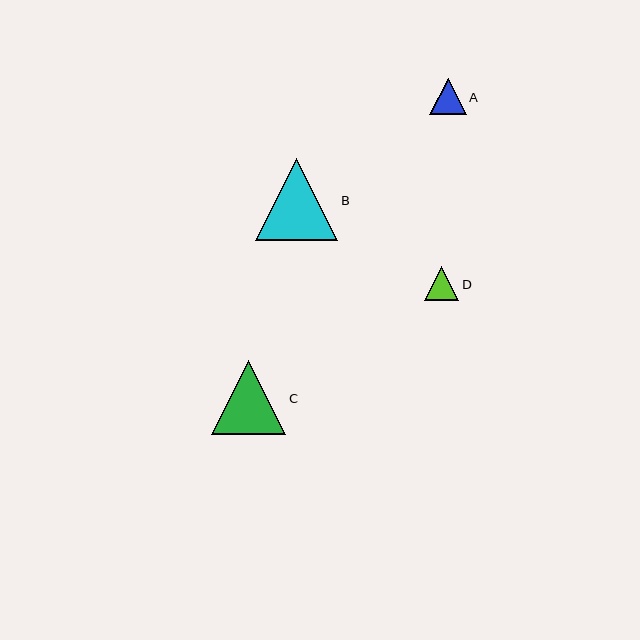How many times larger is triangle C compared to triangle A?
Triangle C is approximately 2.0 times the size of triangle A.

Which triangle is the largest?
Triangle B is the largest with a size of approximately 82 pixels.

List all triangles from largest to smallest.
From largest to smallest: B, C, A, D.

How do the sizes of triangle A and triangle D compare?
Triangle A and triangle D are approximately the same size.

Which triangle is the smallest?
Triangle D is the smallest with a size of approximately 34 pixels.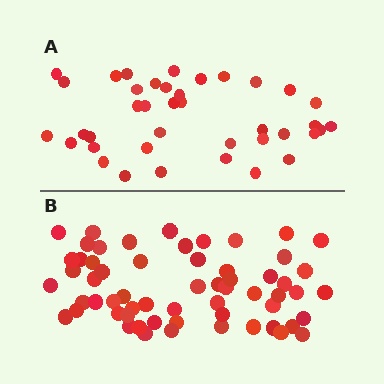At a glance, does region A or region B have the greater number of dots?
Region B (the bottom region) has more dots.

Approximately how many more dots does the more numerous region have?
Region B has approximately 20 more dots than region A.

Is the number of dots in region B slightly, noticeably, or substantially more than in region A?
Region B has substantially more. The ratio is roughly 1.5 to 1.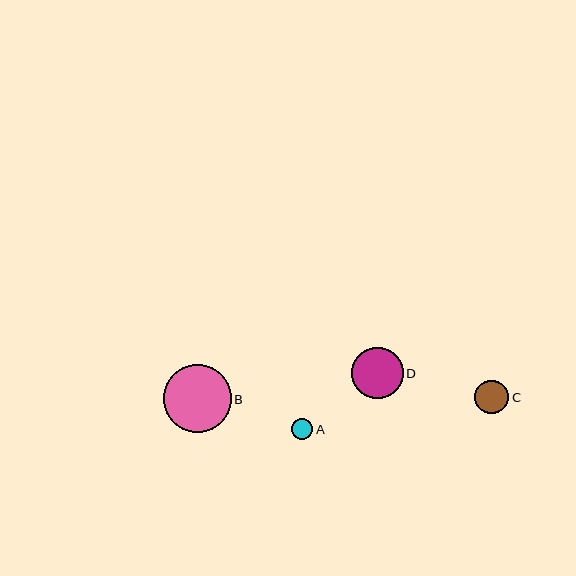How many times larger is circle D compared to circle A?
Circle D is approximately 2.4 times the size of circle A.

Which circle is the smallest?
Circle A is the smallest with a size of approximately 21 pixels.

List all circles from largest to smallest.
From largest to smallest: B, D, C, A.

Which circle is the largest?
Circle B is the largest with a size of approximately 68 pixels.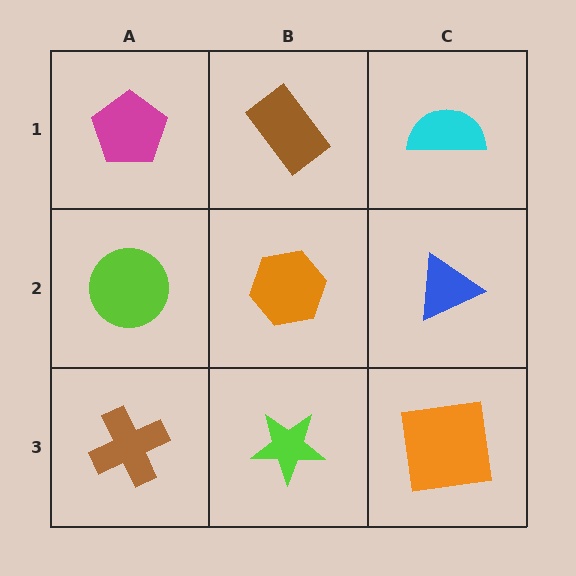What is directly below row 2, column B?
A lime star.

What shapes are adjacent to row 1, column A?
A lime circle (row 2, column A), a brown rectangle (row 1, column B).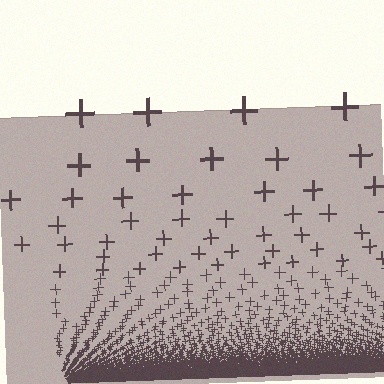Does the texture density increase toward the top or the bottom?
Density increases toward the bottom.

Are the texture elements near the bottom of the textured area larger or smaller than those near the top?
Smaller. The gradient is inverted — elements near the bottom are smaller and denser.